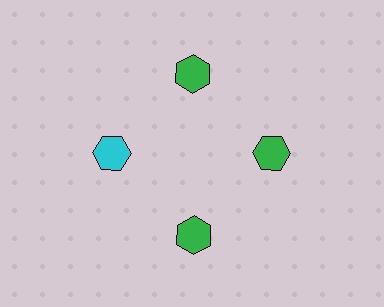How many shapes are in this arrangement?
There are 4 shapes arranged in a ring pattern.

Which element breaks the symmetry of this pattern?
The cyan hexagon at roughly the 9 o'clock position breaks the symmetry. All other shapes are green hexagons.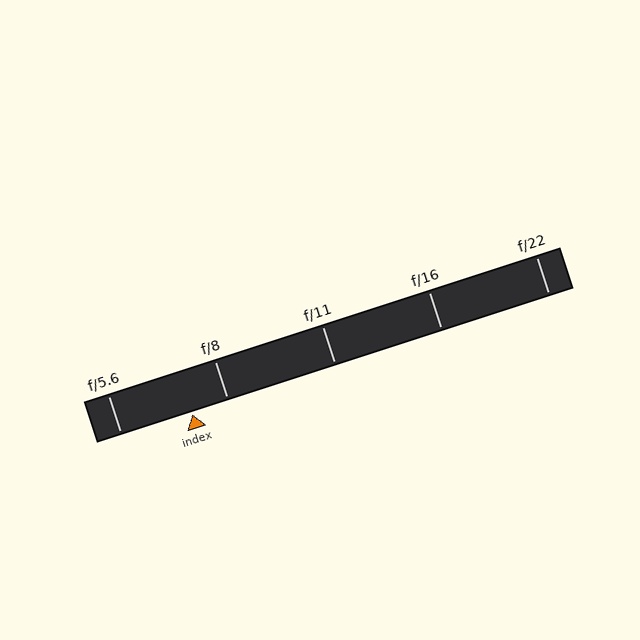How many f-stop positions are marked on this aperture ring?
There are 5 f-stop positions marked.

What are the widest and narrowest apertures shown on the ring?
The widest aperture shown is f/5.6 and the narrowest is f/22.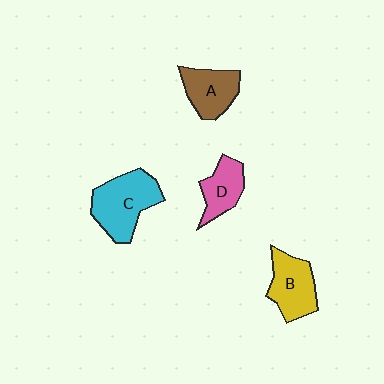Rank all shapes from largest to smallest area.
From largest to smallest: C (cyan), B (yellow), A (brown), D (pink).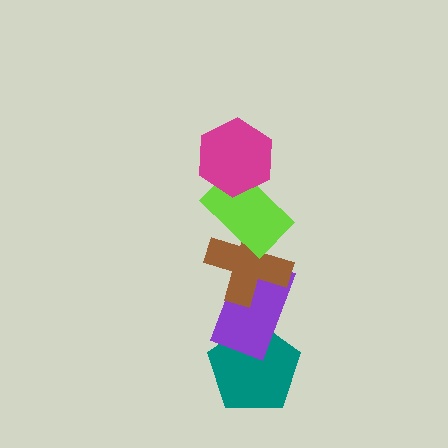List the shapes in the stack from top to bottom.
From top to bottom: the magenta hexagon, the lime rectangle, the brown cross, the purple rectangle, the teal pentagon.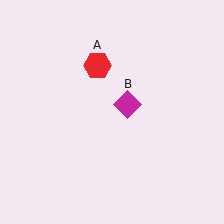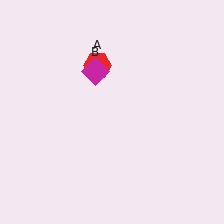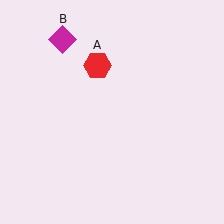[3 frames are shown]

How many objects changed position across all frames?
1 object changed position: magenta diamond (object B).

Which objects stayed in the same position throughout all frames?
Red hexagon (object A) remained stationary.